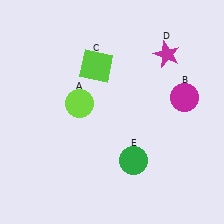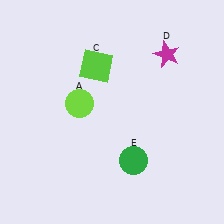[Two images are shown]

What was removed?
The magenta circle (B) was removed in Image 2.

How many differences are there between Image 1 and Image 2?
There is 1 difference between the two images.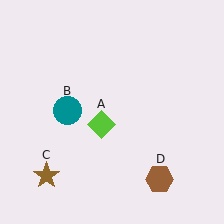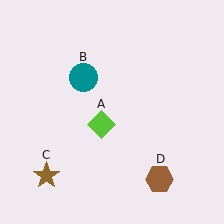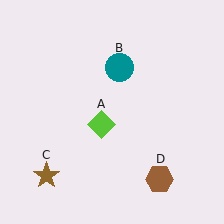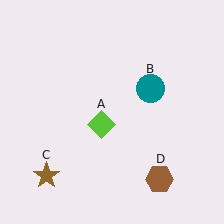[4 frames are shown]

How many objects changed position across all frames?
1 object changed position: teal circle (object B).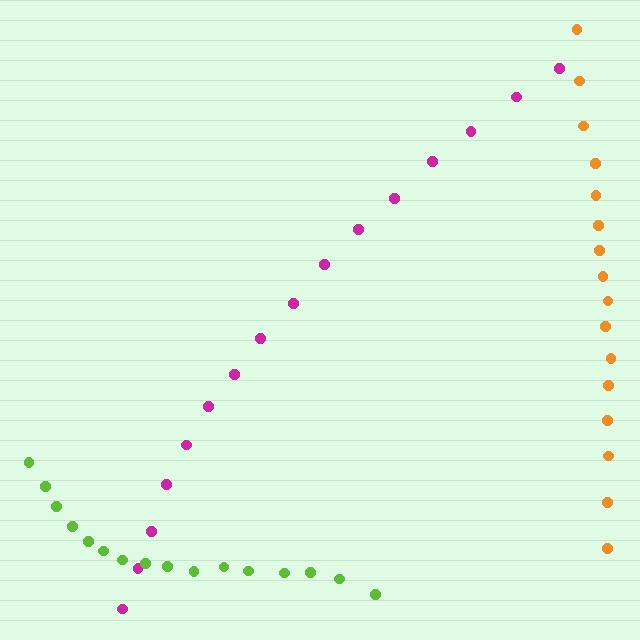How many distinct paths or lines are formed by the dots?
There are 3 distinct paths.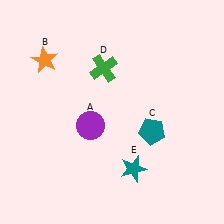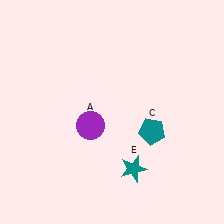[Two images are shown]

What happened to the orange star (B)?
The orange star (B) was removed in Image 2. It was in the top-left area of Image 1.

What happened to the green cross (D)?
The green cross (D) was removed in Image 2. It was in the top-left area of Image 1.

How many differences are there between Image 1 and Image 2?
There are 2 differences between the two images.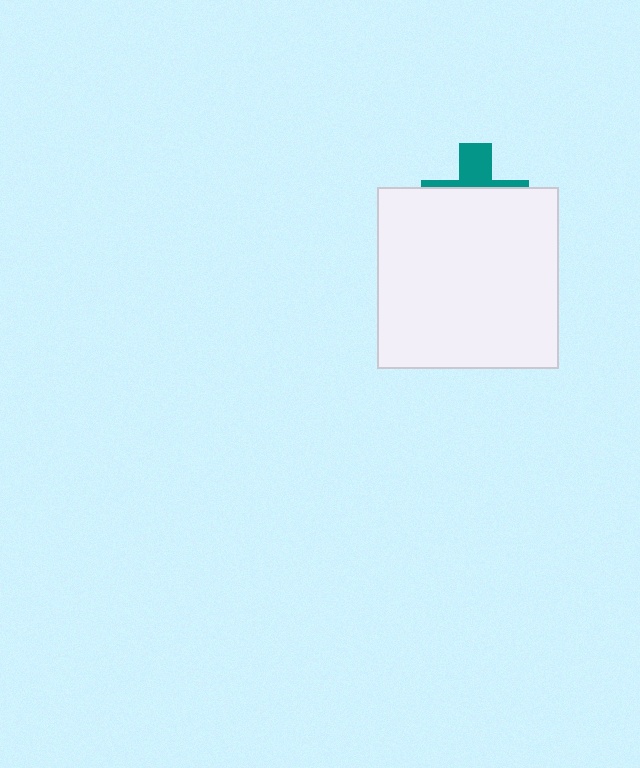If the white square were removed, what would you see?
You would see the complete teal cross.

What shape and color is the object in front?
The object in front is a white square.